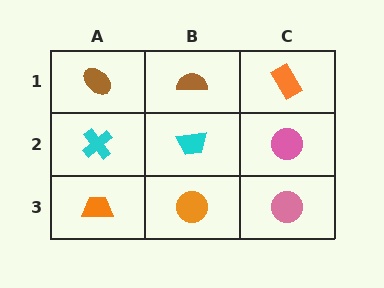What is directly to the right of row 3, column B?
A pink circle.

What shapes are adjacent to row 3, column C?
A pink circle (row 2, column C), an orange circle (row 3, column B).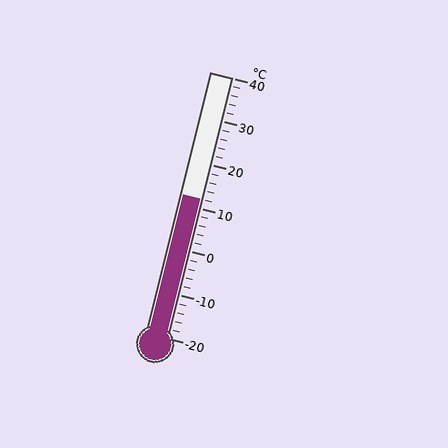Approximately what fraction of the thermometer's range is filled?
The thermometer is filled to approximately 55% of its range.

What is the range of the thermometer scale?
The thermometer scale ranges from -20°C to 40°C.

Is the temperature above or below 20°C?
The temperature is below 20°C.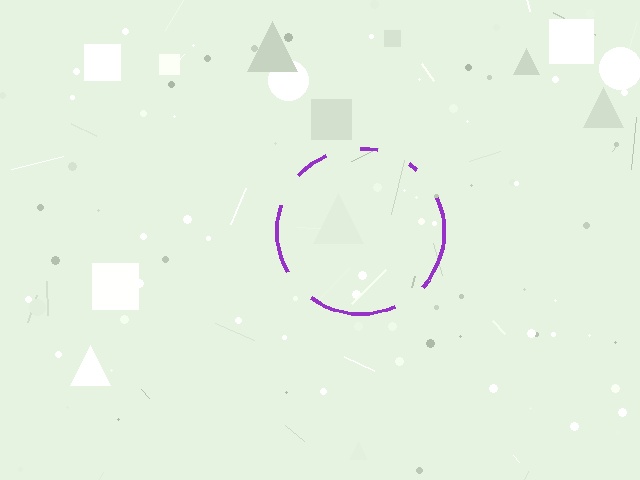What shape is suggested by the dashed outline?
The dashed outline suggests a circle.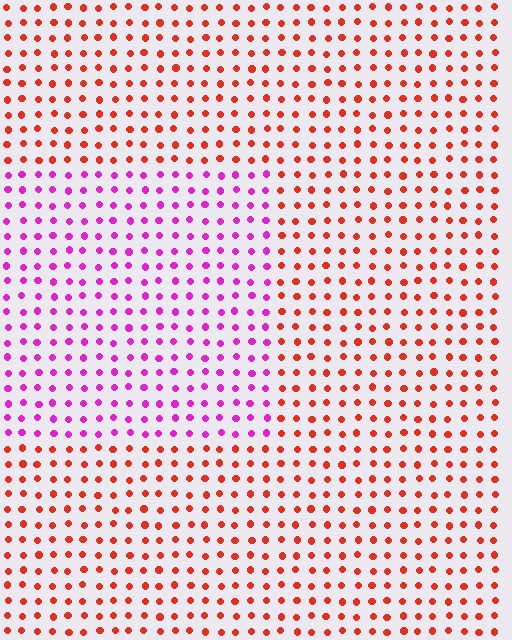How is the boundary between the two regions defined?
The boundary is defined purely by a slight shift in hue (about 59 degrees). Spacing, size, and orientation are identical on both sides.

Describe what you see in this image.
The image is filled with small red elements in a uniform arrangement. A rectangle-shaped region is visible where the elements are tinted to a slightly different hue, forming a subtle color boundary.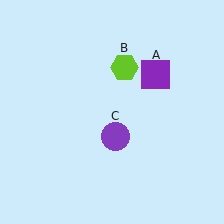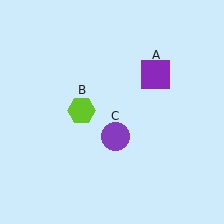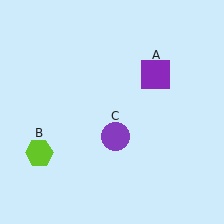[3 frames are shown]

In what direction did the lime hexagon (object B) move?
The lime hexagon (object B) moved down and to the left.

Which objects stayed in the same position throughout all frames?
Purple square (object A) and purple circle (object C) remained stationary.